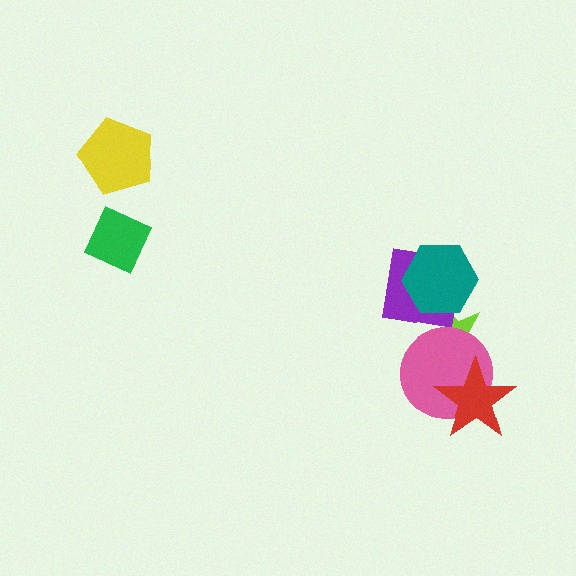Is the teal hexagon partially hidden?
No, no other shape covers it.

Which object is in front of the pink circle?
The red star is in front of the pink circle.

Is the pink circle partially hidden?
Yes, it is partially covered by another shape.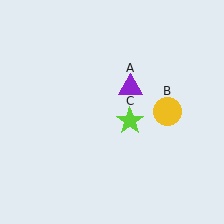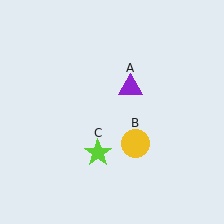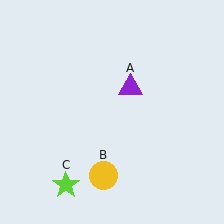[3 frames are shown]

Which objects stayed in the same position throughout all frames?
Purple triangle (object A) remained stationary.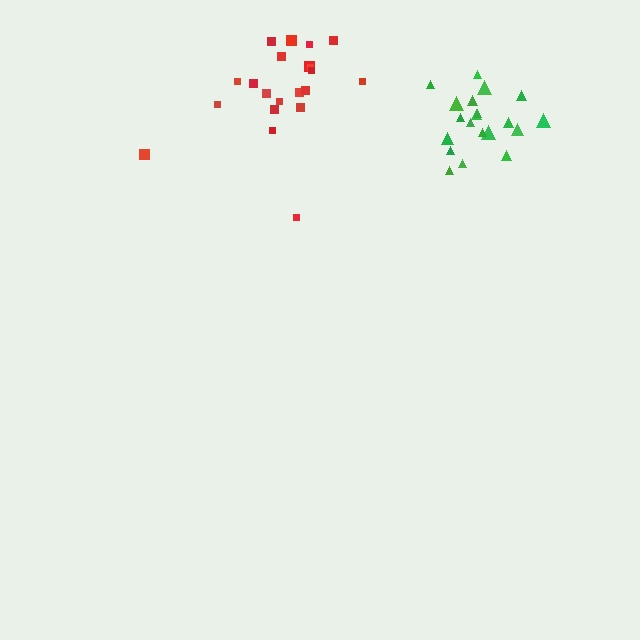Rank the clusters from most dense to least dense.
green, red.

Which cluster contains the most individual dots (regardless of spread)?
Red (21).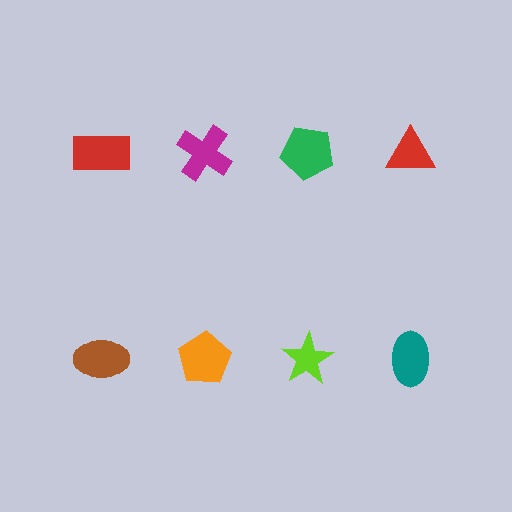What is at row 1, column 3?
A green pentagon.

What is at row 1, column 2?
A magenta cross.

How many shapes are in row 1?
4 shapes.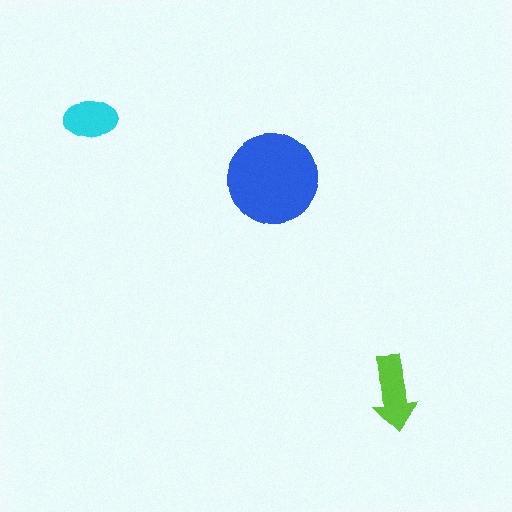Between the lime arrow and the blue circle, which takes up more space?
The blue circle.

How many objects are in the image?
There are 3 objects in the image.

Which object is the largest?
The blue circle.